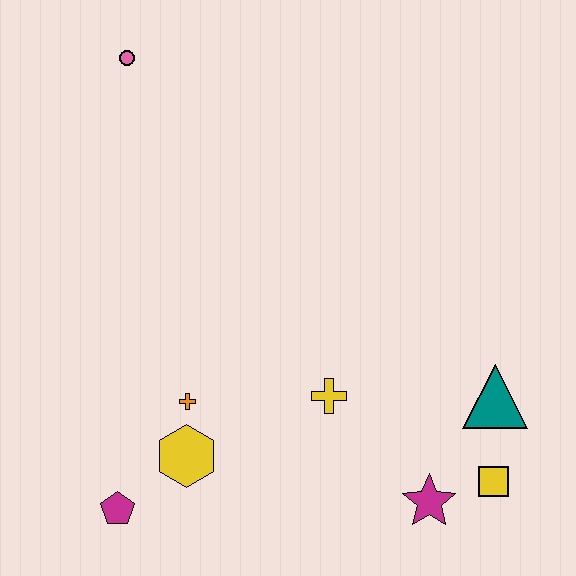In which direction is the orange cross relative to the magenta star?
The orange cross is to the left of the magenta star.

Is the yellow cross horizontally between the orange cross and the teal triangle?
Yes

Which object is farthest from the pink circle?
The yellow square is farthest from the pink circle.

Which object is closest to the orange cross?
The yellow hexagon is closest to the orange cross.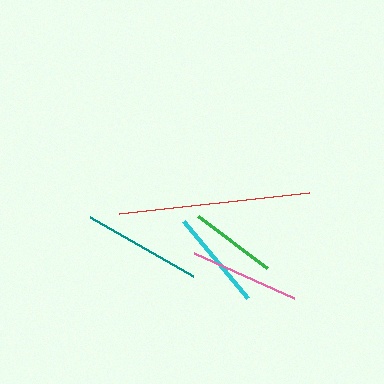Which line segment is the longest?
The red line is the longest at approximately 191 pixels.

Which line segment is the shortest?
The green line is the shortest at approximately 86 pixels.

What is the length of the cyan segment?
The cyan segment is approximately 100 pixels long.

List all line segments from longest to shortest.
From longest to shortest: red, teal, pink, cyan, green.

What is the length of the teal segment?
The teal segment is approximately 119 pixels long.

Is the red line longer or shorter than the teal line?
The red line is longer than the teal line.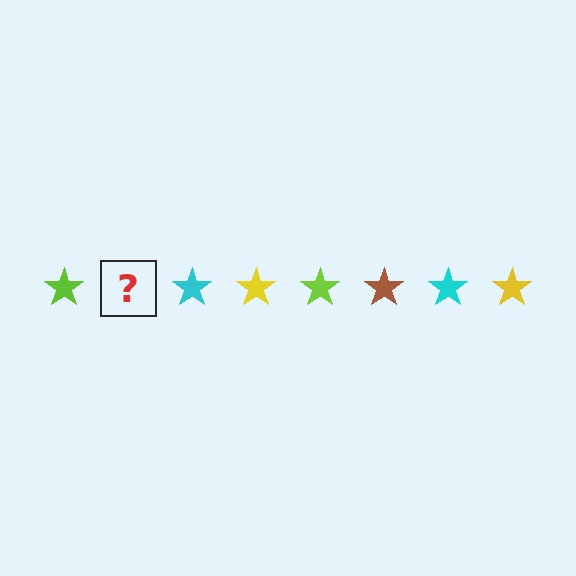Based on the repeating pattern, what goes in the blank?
The blank should be a brown star.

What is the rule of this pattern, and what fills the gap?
The rule is that the pattern cycles through lime, brown, cyan, yellow stars. The gap should be filled with a brown star.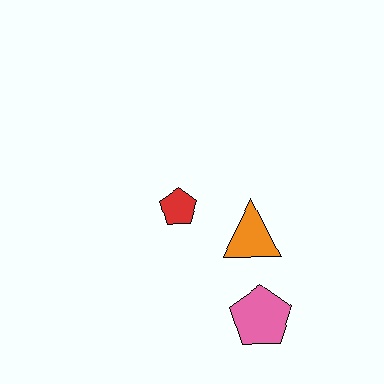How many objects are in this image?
There are 3 objects.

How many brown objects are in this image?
There are no brown objects.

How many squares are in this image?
There are no squares.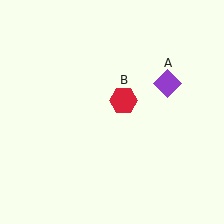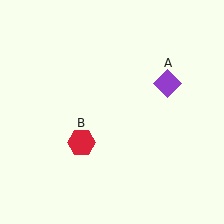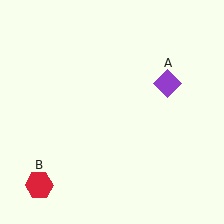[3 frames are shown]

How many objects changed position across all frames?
1 object changed position: red hexagon (object B).